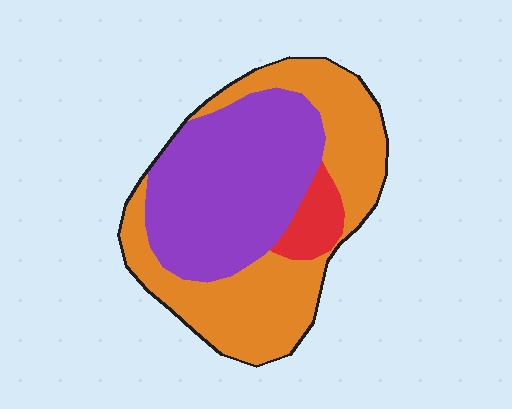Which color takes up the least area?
Red, at roughly 5%.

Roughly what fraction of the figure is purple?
Purple covers 45% of the figure.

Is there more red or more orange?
Orange.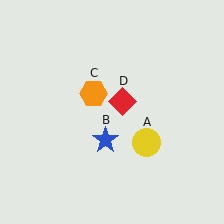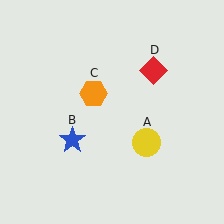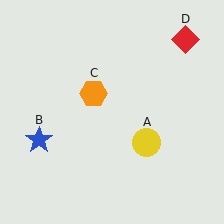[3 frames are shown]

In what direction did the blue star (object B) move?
The blue star (object B) moved left.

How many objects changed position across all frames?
2 objects changed position: blue star (object B), red diamond (object D).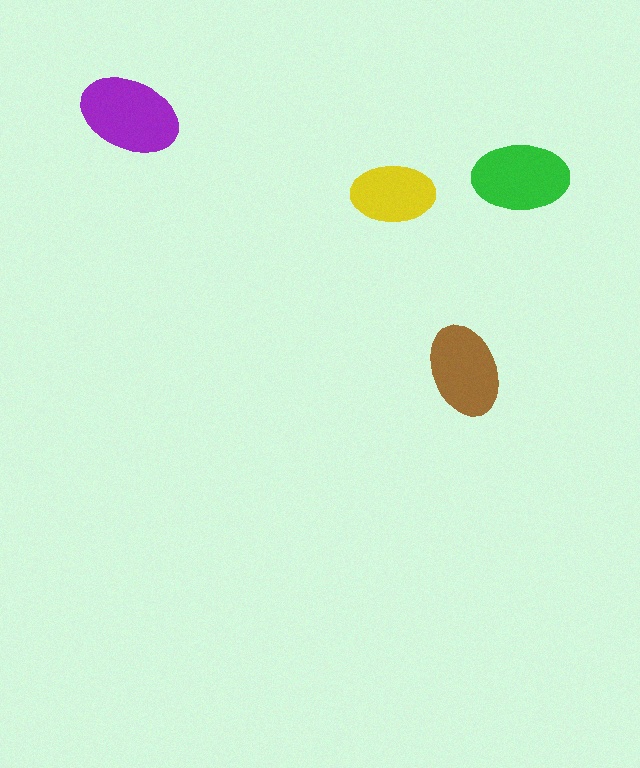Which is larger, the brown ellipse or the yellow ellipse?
The brown one.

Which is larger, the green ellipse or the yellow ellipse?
The green one.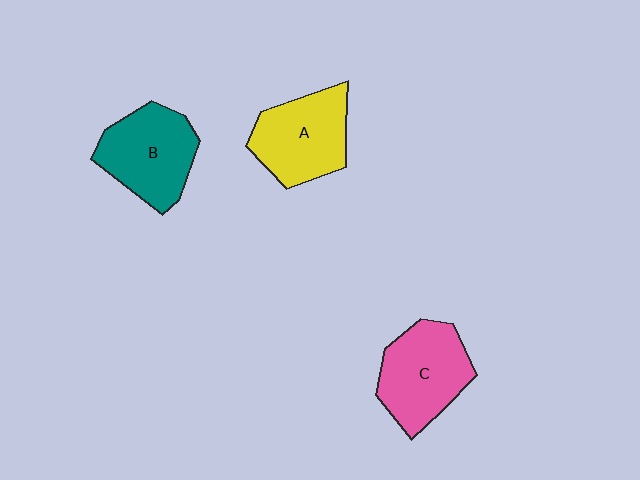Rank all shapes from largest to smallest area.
From largest to smallest: C (pink), B (teal), A (yellow).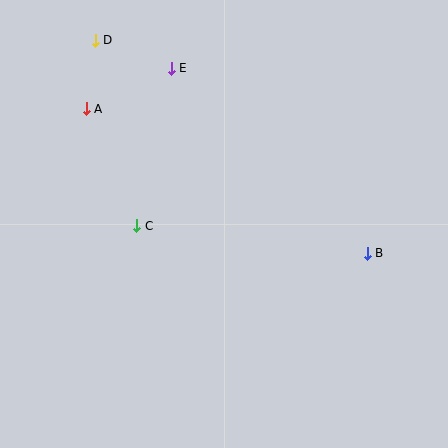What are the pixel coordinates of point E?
Point E is at (171, 68).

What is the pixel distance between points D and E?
The distance between D and E is 81 pixels.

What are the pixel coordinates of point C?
Point C is at (137, 226).